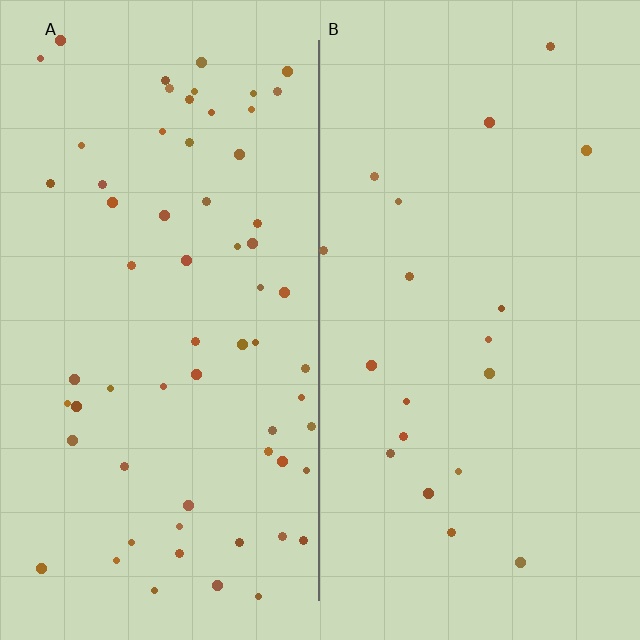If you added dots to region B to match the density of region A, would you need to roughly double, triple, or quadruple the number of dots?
Approximately triple.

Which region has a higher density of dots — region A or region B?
A (the left).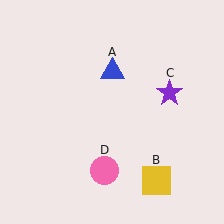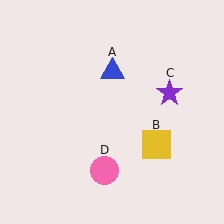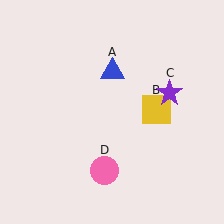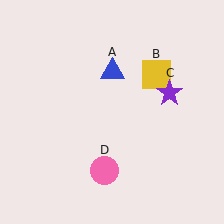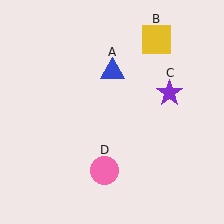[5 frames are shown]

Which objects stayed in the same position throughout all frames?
Blue triangle (object A) and purple star (object C) and pink circle (object D) remained stationary.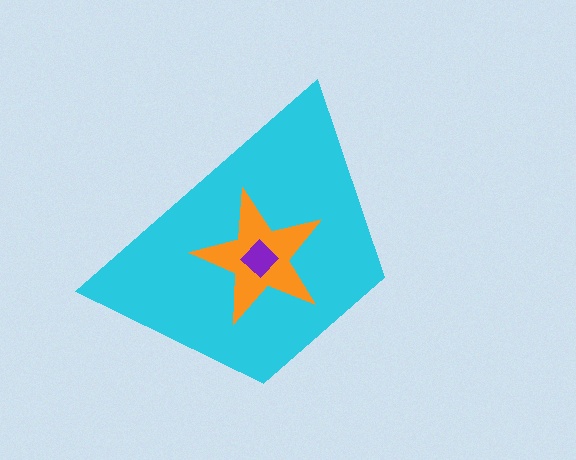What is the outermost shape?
The cyan trapezoid.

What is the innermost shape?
The purple diamond.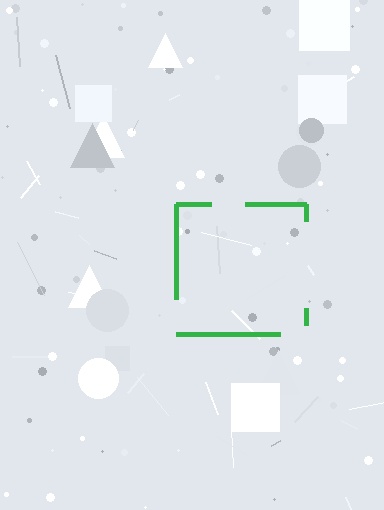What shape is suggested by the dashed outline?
The dashed outline suggests a square.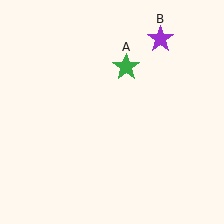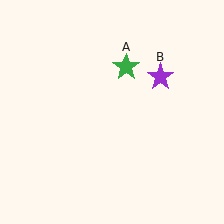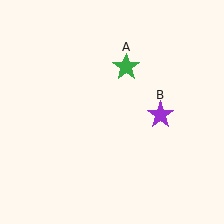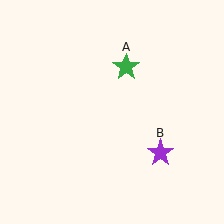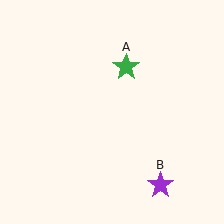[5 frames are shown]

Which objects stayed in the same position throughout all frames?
Green star (object A) remained stationary.